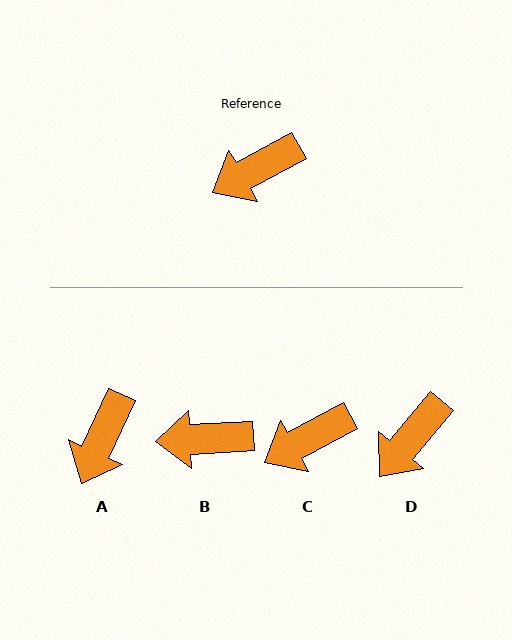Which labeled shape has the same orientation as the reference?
C.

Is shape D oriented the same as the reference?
No, it is off by about 21 degrees.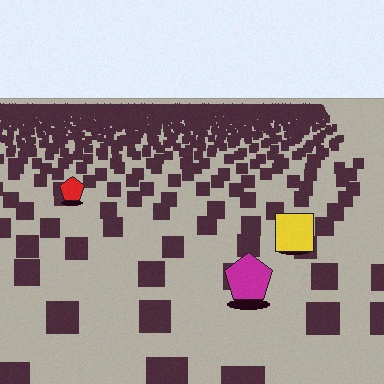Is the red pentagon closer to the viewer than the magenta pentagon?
No. The magenta pentagon is closer — you can tell from the texture gradient: the ground texture is coarser near it.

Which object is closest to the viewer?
The magenta pentagon is closest. The texture marks near it are larger and more spread out.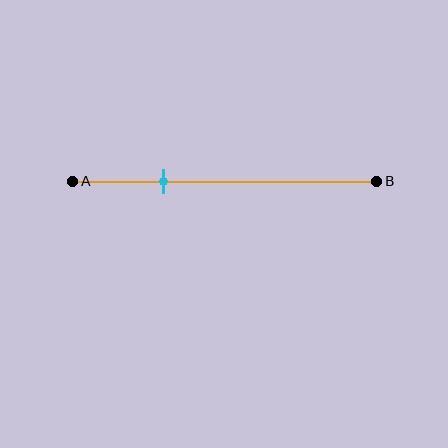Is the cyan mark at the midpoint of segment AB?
No, the mark is at about 30% from A, not at the 50% midpoint.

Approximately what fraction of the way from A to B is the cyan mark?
The cyan mark is approximately 30% of the way from A to B.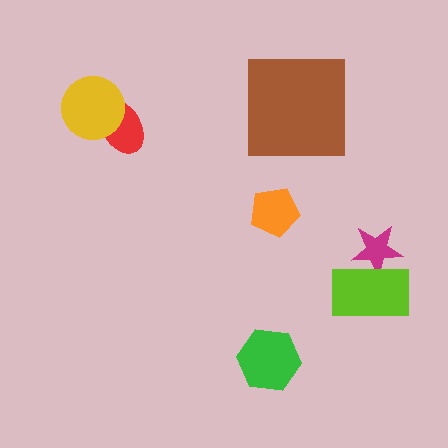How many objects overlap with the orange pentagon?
0 objects overlap with the orange pentagon.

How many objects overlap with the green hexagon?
0 objects overlap with the green hexagon.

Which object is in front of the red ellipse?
The yellow circle is in front of the red ellipse.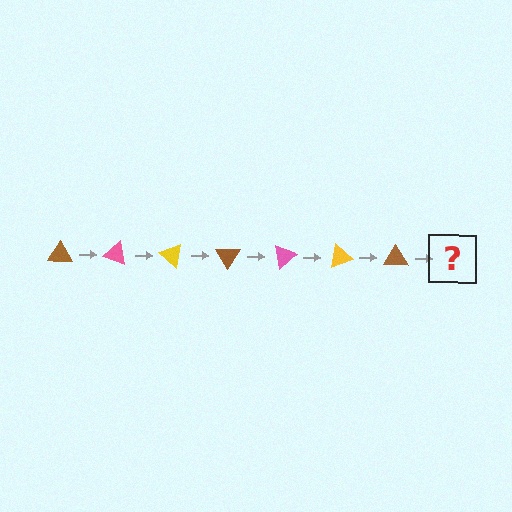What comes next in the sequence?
The next element should be a pink triangle, rotated 140 degrees from the start.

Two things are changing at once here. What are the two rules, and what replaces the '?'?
The two rules are that it rotates 20 degrees each step and the color cycles through brown, pink, and yellow. The '?' should be a pink triangle, rotated 140 degrees from the start.